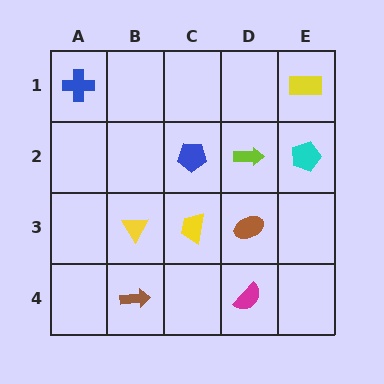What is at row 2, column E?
A cyan pentagon.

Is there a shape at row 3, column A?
No, that cell is empty.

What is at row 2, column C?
A blue pentagon.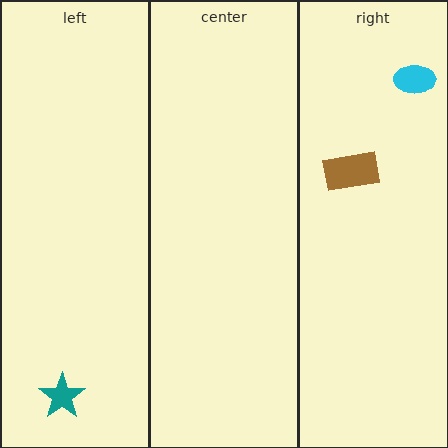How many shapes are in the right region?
2.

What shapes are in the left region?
The teal star.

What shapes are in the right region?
The cyan ellipse, the brown rectangle.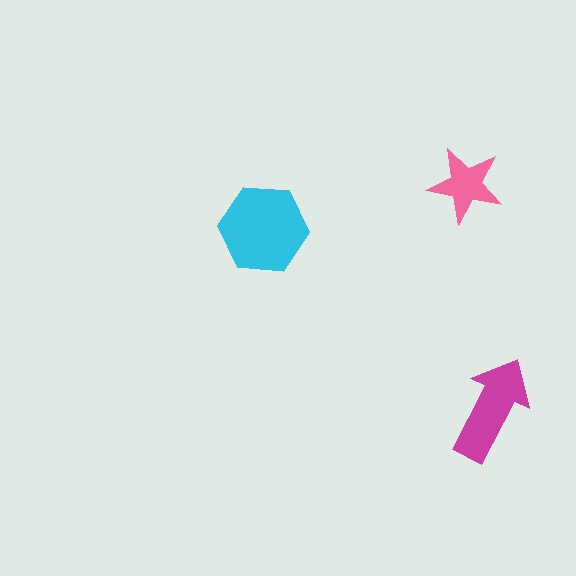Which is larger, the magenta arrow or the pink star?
The magenta arrow.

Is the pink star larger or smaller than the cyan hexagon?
Smaller.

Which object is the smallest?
The pink star.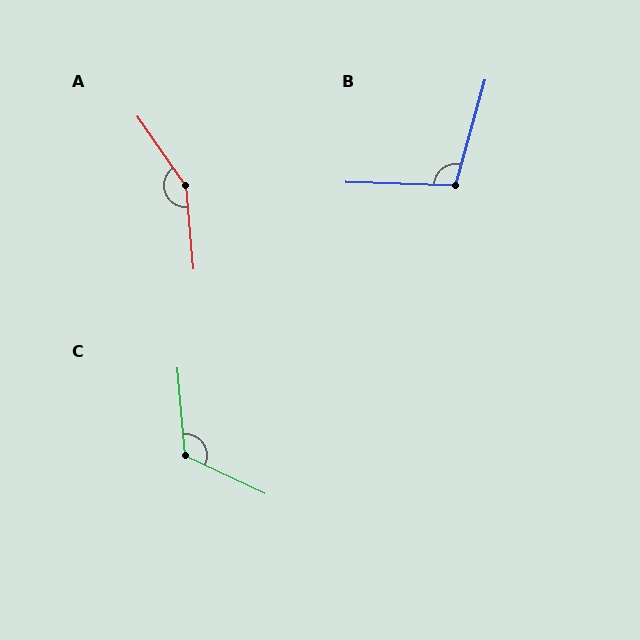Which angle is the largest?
A, at approximately 150 degrees.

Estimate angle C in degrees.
Approximately 120 degrees.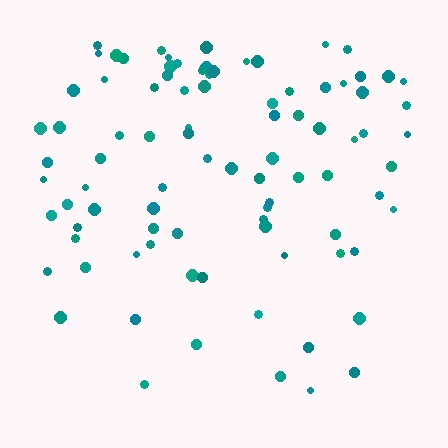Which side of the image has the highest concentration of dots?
The top.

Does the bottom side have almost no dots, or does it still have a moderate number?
Still a moderate number, just noticeably fewer than the top.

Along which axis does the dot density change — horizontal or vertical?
Vertical.